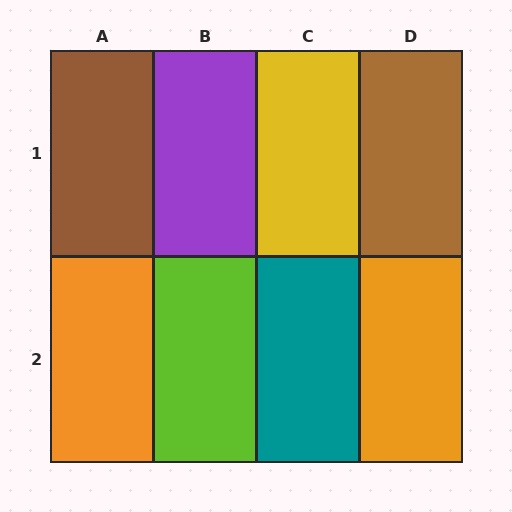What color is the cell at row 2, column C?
Teal.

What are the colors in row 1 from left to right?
Brown, purple, yellow, brown.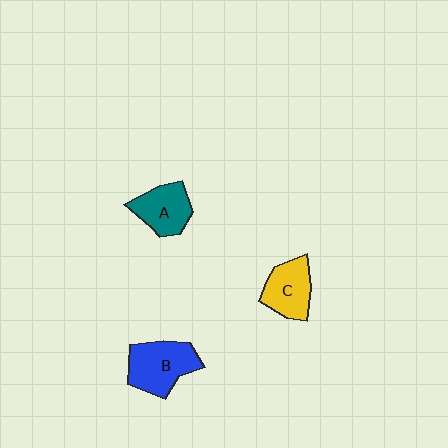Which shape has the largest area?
Shape B (blue).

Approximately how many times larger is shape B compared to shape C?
Approximately 1.3 times.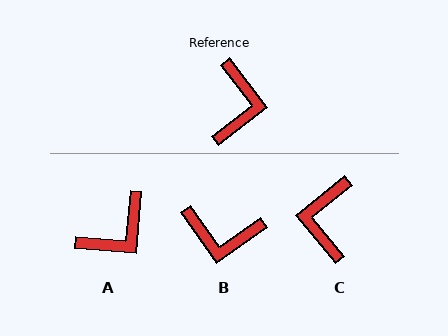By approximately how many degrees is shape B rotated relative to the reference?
Approximately 93 degrees clockwise.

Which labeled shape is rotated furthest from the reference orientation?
C, about 179 degrees away.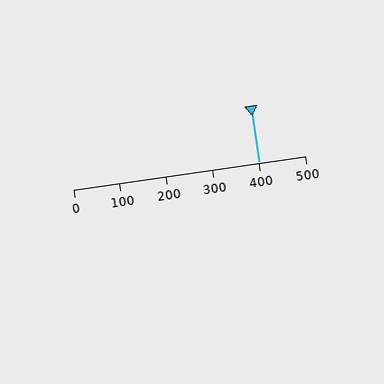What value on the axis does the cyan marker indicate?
The marker indicates approximately 400.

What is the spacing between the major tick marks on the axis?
The major ticks are spaced 100 apart.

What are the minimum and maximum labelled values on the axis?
The axis runs from 0 to 500.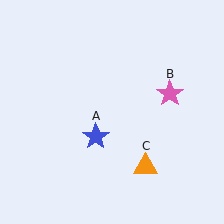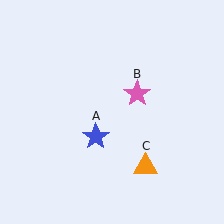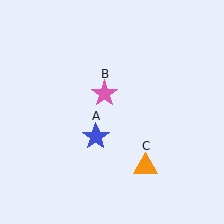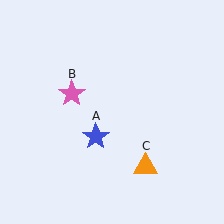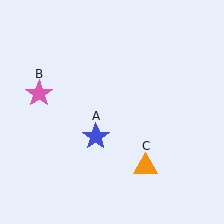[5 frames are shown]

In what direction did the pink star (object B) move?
The pink star (object B) moved left.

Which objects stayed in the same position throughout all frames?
Blue star (object A) and orange triangle (object C) remained stationary.